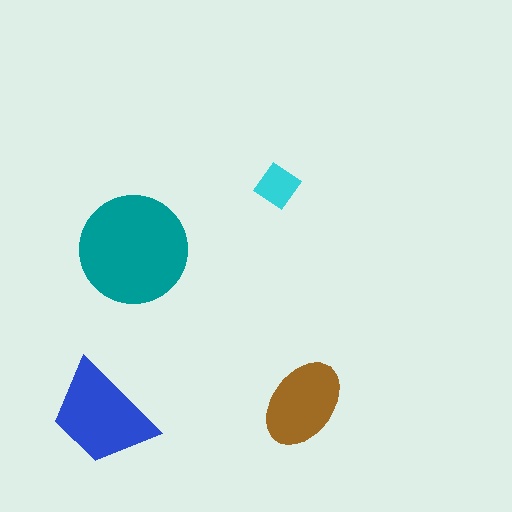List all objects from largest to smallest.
The teal circle, the blue trapezoid, the brown ellipse, the cyan diamond.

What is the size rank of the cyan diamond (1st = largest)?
4th.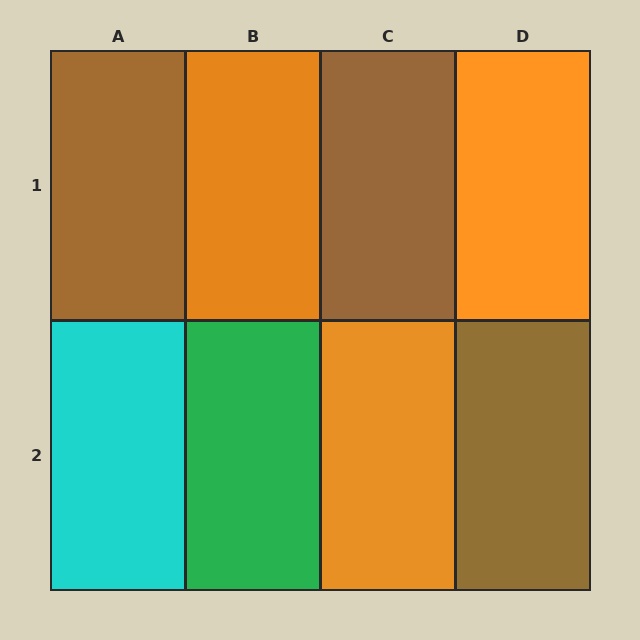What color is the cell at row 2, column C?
Orange.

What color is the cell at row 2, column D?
Brown.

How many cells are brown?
3 cells are brown.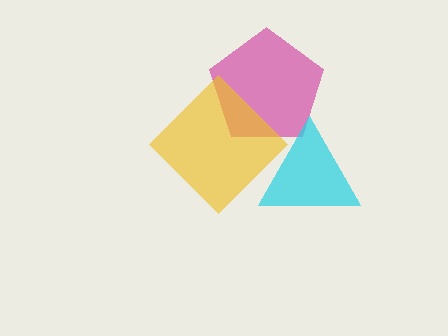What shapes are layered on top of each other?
The layered shapes are: a magenta pentagon, a cyan triangle, a yellow diamond.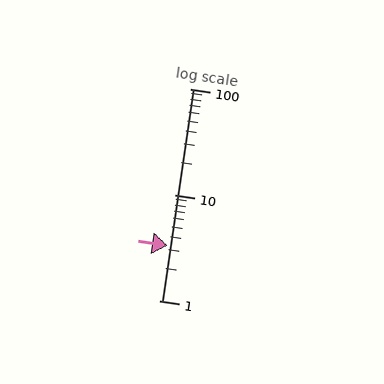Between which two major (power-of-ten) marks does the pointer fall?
The pointer is between 1 and 10.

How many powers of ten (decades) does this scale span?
The scale spans 2 decades, from 1 to 100.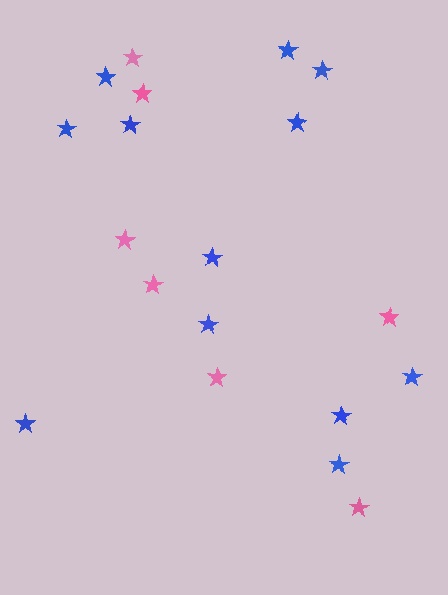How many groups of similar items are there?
There are 2 groups: one group of pink stars (7) and one group of blue stars (12).